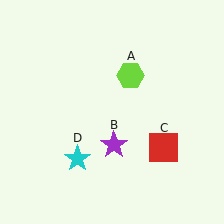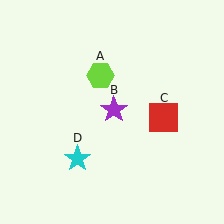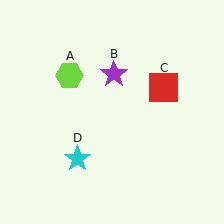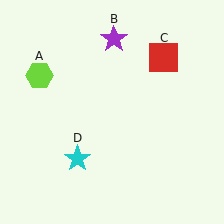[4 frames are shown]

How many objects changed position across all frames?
3 objects changed position: lime hexagon (object A), purple star (object B), red square (object C).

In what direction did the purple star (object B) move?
The purple star (object B) moved up.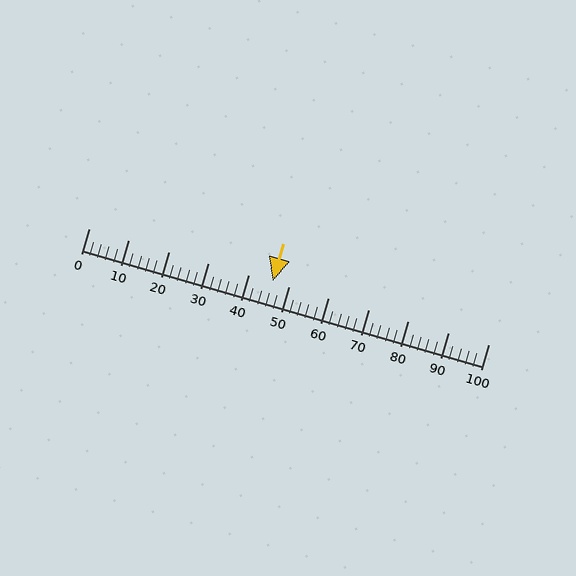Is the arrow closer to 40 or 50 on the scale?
The arrow is closer to 50.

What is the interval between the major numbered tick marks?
The major tick marks are spaced 10 units apart.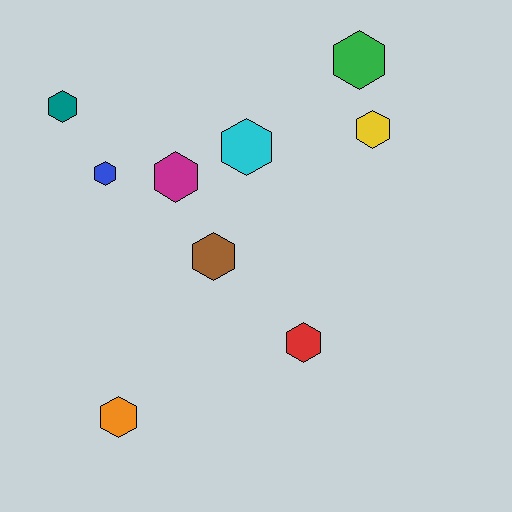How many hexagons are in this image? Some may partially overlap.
There are 9 hexagons.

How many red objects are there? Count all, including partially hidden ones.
There is 1 red object.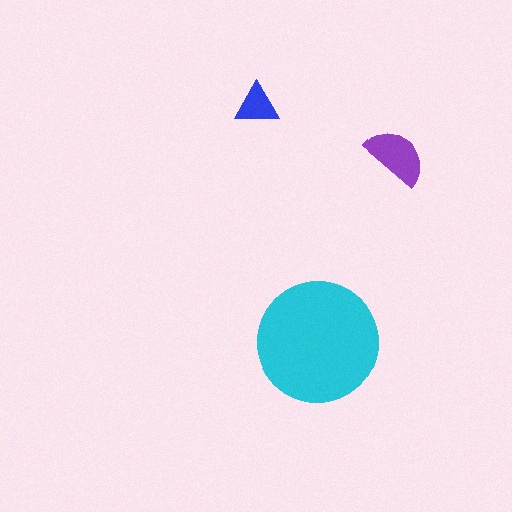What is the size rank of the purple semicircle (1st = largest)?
2nd.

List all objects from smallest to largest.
The blue triangle, the purple semicircle, the cyan circle.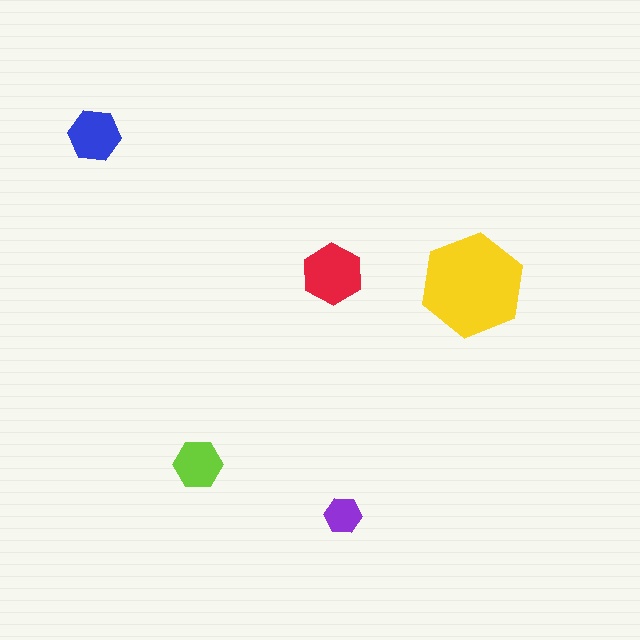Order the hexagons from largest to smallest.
the yellow one, the red one, the blue one, the lime one, the purple one.